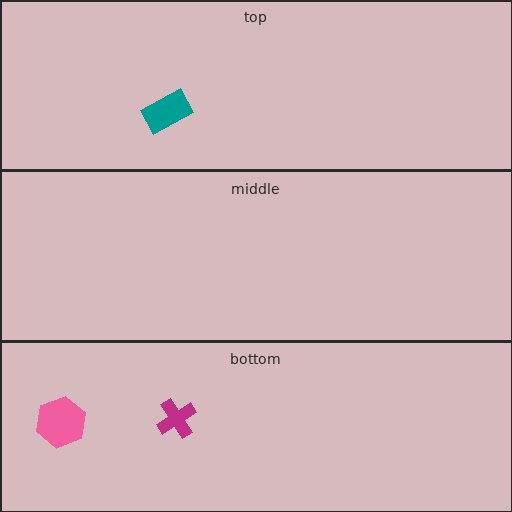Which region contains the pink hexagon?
The bottom region.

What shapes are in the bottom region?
The pink hexagon, the magenta cross.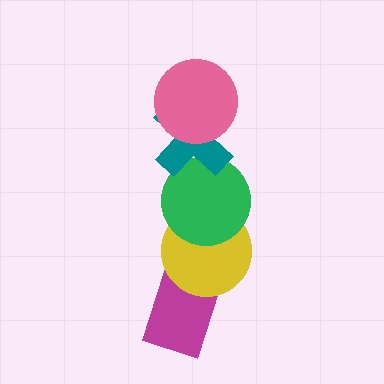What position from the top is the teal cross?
The teal cross is 2nd from the top.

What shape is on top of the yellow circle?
The green circle is on top of the yellow circle.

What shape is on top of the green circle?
The teal cross is on top of the green circle.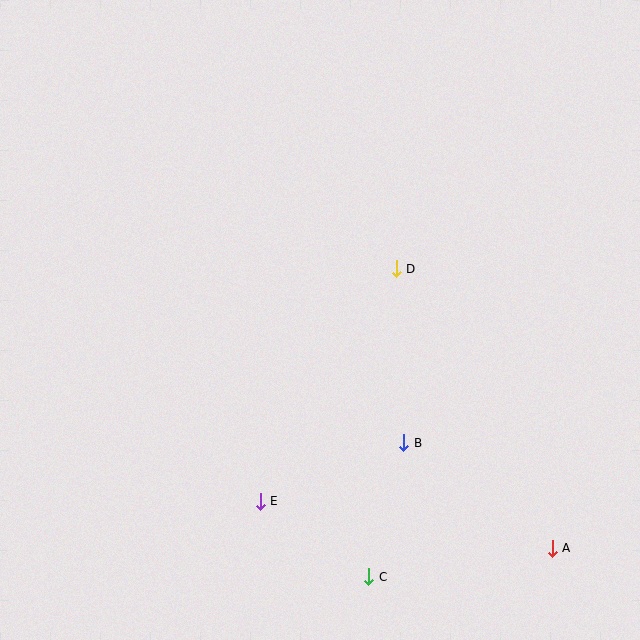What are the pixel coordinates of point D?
Point D is at (396, 269).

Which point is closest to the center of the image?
Point D at (396, 269) is closest to the center.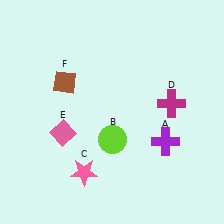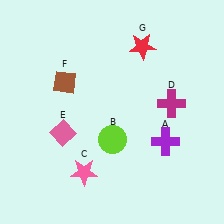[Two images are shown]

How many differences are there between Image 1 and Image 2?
There is 1 difference between the two images.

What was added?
A red star (G) was added in Image 2.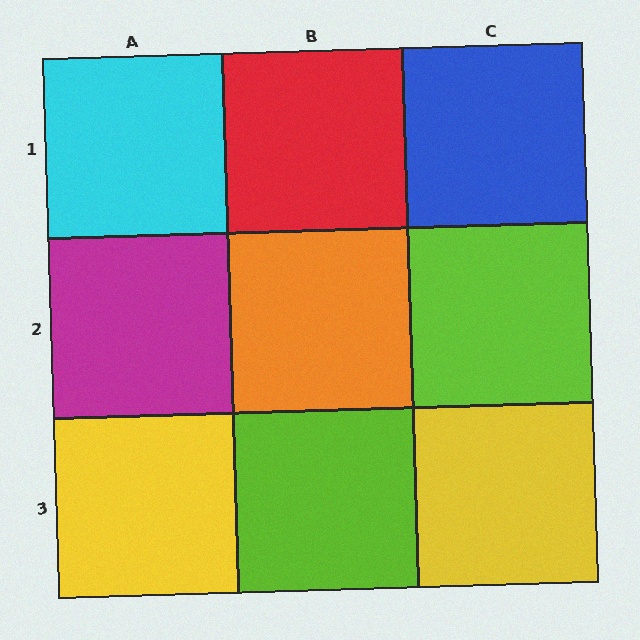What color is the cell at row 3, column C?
Yellow.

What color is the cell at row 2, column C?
Lime.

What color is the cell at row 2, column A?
Magenta.